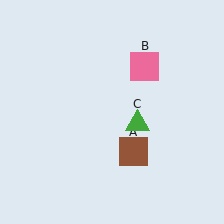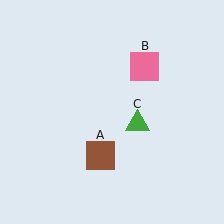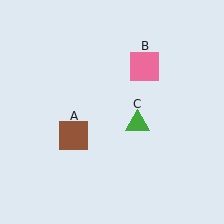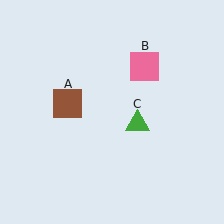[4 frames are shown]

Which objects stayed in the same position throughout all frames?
Pink square (object B) and green triangle (object C) remained stationary.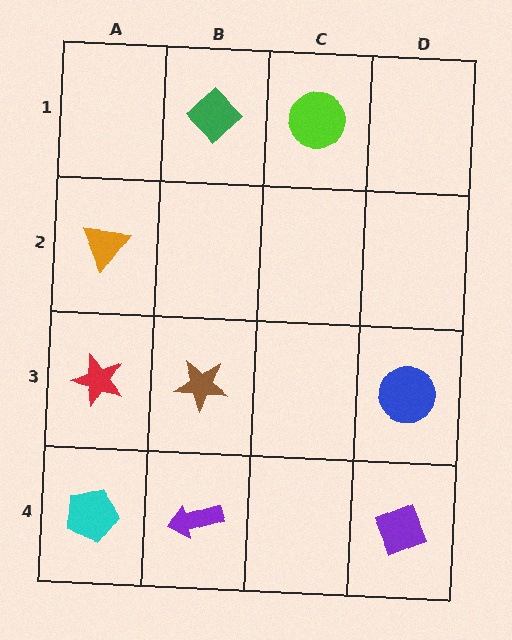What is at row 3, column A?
A red star.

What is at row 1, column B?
A green diamond.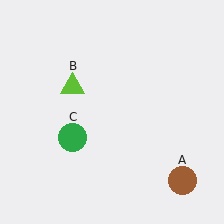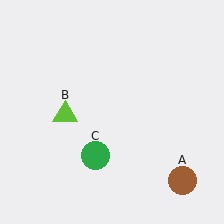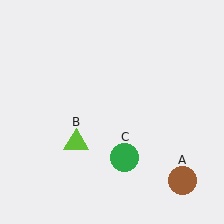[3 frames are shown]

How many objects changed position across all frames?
2 objects changed position: lime triangle (object B), green circle (object C).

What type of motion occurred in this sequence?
The lime triangle (object B), green circle (object C) rotated counterclockwise around the center of the scene.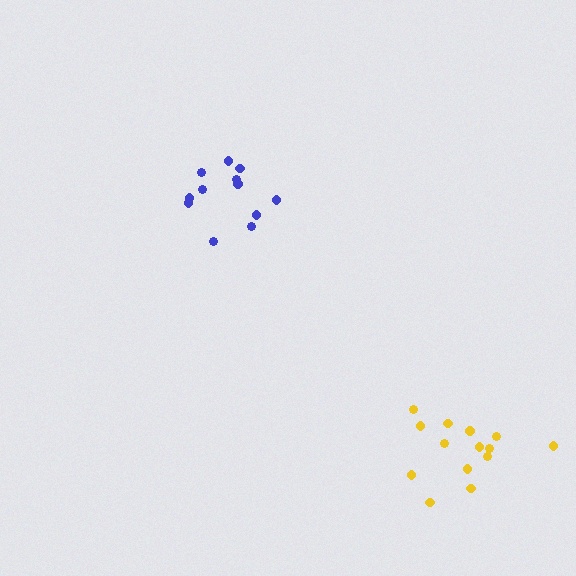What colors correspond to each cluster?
The clusters are colored: yellow, blue.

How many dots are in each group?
Group 1: 14 dots, Group 2: 12 dots (26 total).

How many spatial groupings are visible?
There are 2 spatial groupings.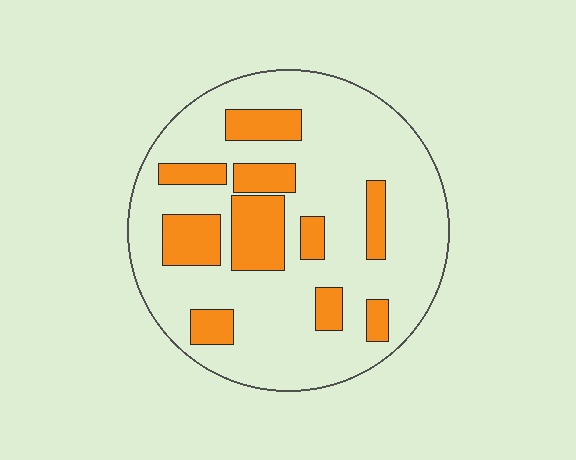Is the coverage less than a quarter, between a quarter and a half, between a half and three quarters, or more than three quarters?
Less than a quarter.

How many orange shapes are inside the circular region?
10.